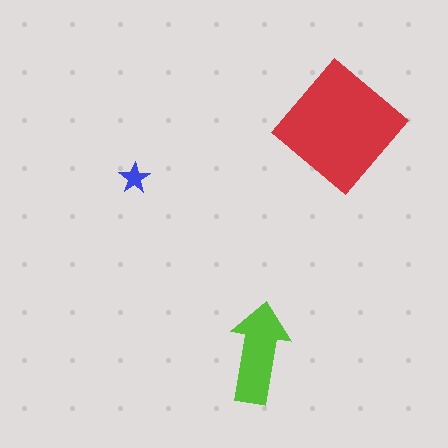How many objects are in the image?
There are 3 objects in the image.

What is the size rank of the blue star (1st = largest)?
3rd.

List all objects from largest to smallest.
The red diamond, the lime arrow, the blue star.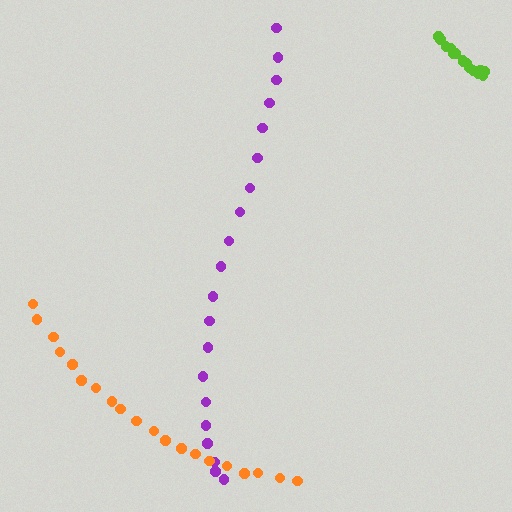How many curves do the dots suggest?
There are 3 distinct paths.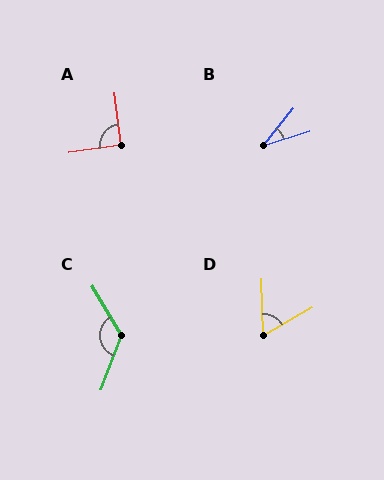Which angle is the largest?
C, at approximately 129 degrees.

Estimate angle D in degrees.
Approximately 62 degrees.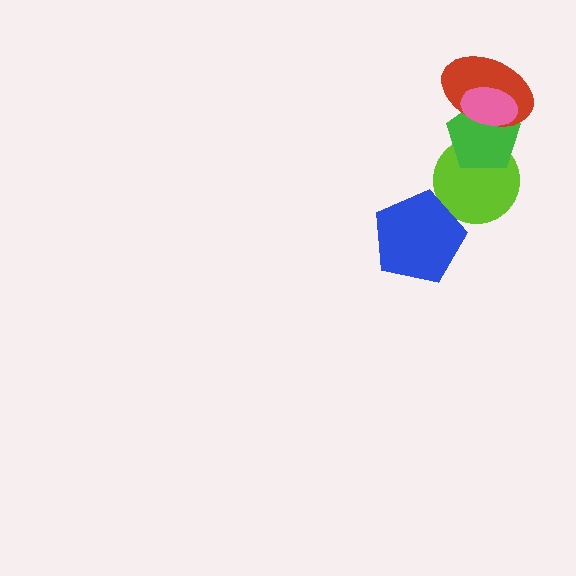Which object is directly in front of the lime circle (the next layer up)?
The green pentagon is directly in front of the lime circle.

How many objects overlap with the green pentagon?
3 objects overlap with the green pentagon.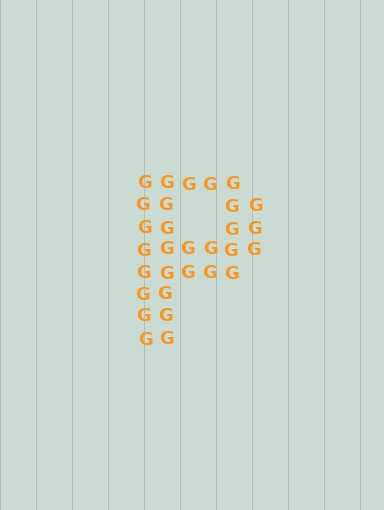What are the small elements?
The small elements are letter G's.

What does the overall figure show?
The overall figure shows the letter P.